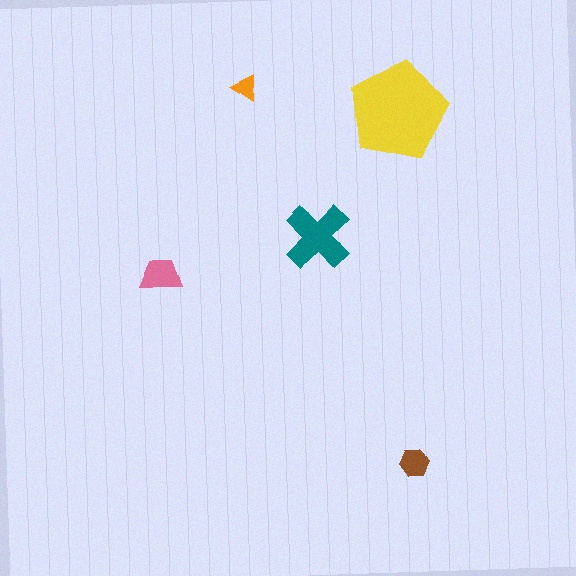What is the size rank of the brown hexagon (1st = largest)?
4th.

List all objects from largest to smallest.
The yellow pentagon, the teal cross, the pink trapezoid, the brown hexagon, the orange triangle.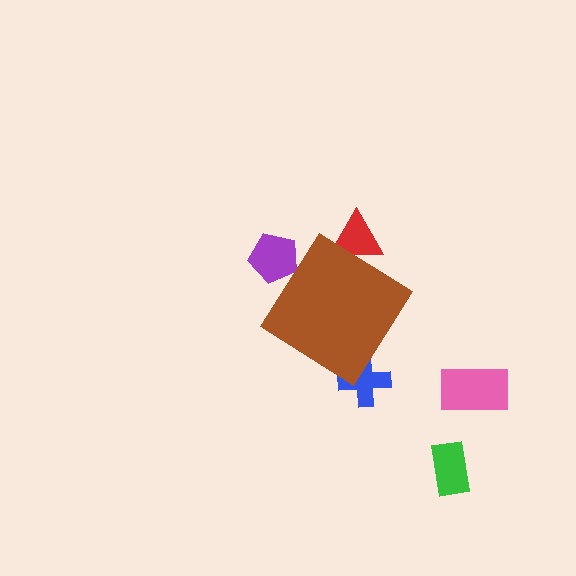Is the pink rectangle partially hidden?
No, the pink rectangle is fully visible.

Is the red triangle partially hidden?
Yes, the red triangle is partially hidden behind the brown diamond.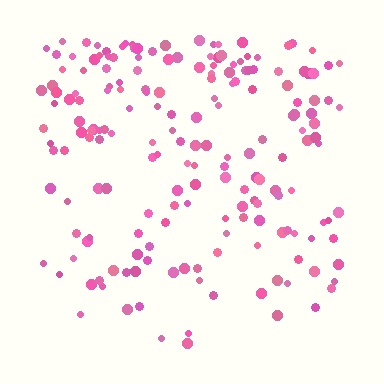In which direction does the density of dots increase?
From bottom to top, with the top side densest.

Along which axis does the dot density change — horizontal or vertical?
Vertical.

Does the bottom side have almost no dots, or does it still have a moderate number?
Still a moderate number, just noticeably fewer than the top.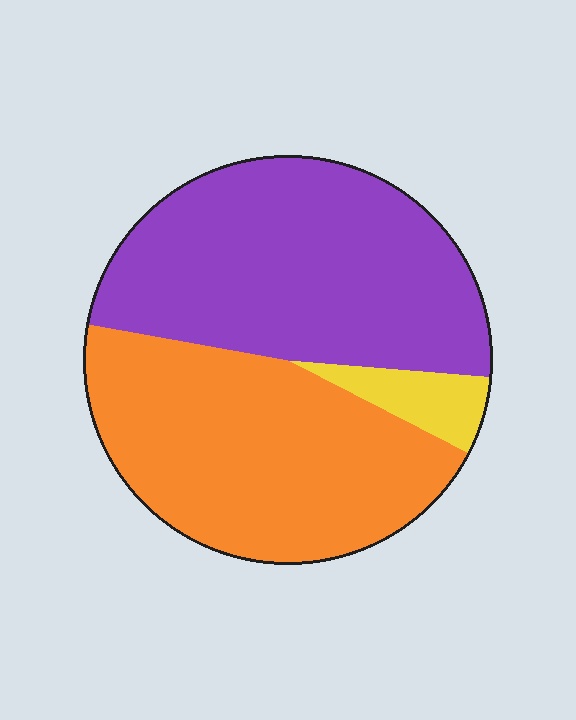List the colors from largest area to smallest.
From largest to smallest: purple, orange, yellow.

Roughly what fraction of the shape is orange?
Orange takes up between a quarter and a half of the shape.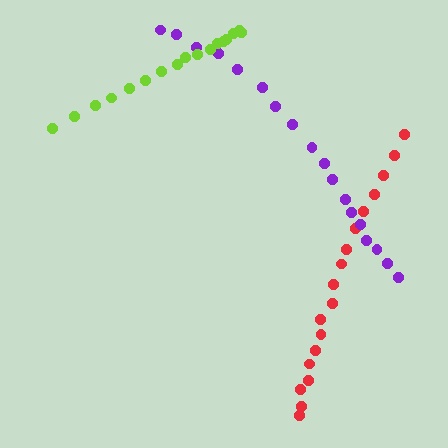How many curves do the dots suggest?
There are 3 distinct paths.